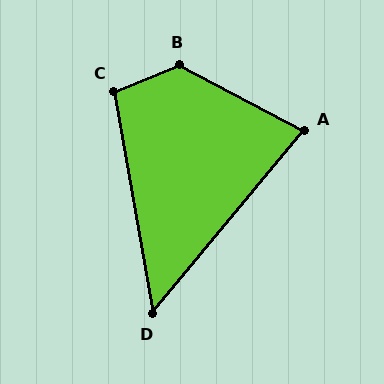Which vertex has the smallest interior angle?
D, at approximately 50 degrees.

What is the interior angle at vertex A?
Approximately 78 degrees (acute).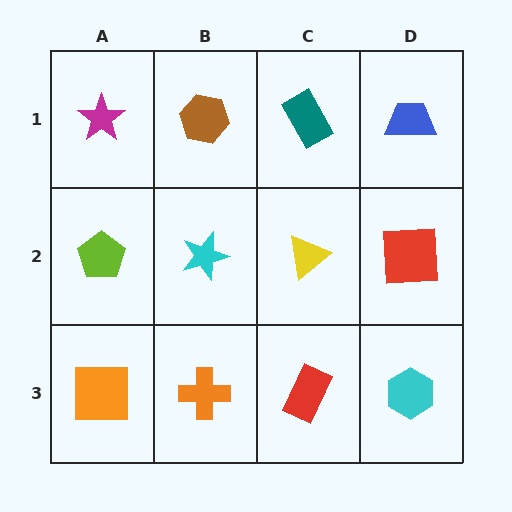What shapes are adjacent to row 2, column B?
A brown hexagon (row 1, column B), an orange cross (row 3, column B), a lime pentagon (row 2, column A), a yellow triangle (row 2, column C).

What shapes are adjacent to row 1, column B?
A cyan star (row 2, column B), a magenta star (row 1, column A), a teal rectangle (row 1, column C).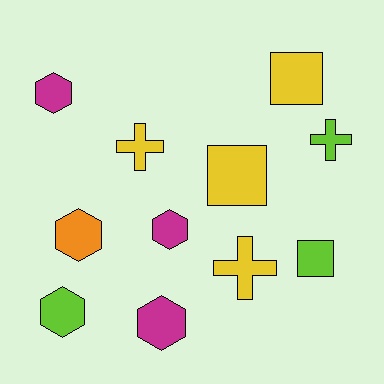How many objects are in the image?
There are 11 objects.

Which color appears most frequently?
Yellow, with 4 objects.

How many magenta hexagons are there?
There are 3 magenta hexagons.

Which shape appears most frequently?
Hexagon, with 5 objects.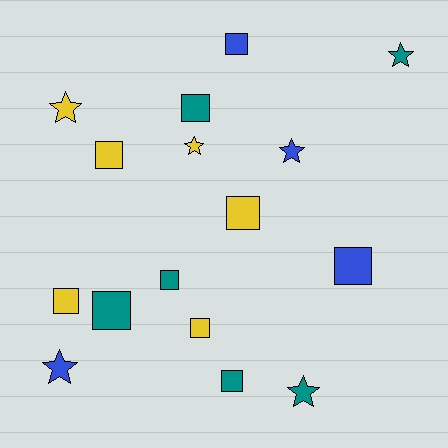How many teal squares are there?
There are 4 teal squares.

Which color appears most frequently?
Yellow, with 6 objects.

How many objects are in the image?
There are 16 objects.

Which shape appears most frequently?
Square, with 10 objects.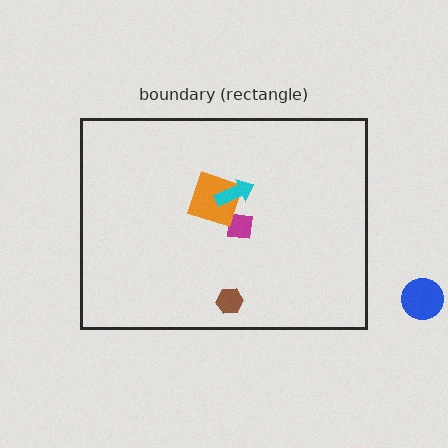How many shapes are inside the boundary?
4 inside, 1 outside.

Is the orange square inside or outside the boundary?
Inside.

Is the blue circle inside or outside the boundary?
Outside.